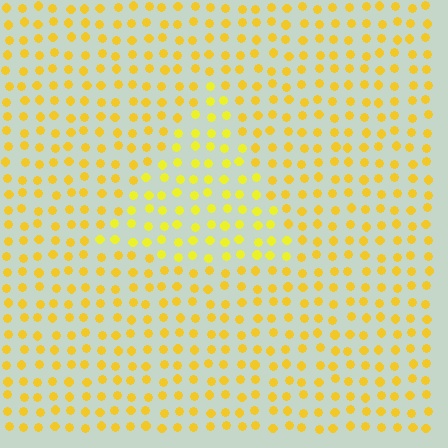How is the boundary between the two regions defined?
The boundary is defined purely by a slight shift in hue (about 14 degrees). Spacing, size, and orientation are identical on both sides.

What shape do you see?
I see a triangle.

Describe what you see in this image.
The image is filled with small yellow elements in a uniform arrangement. A triangle-shaped region is visible where the elements are tinted to a slightly different hue, forming a subtle color boundary.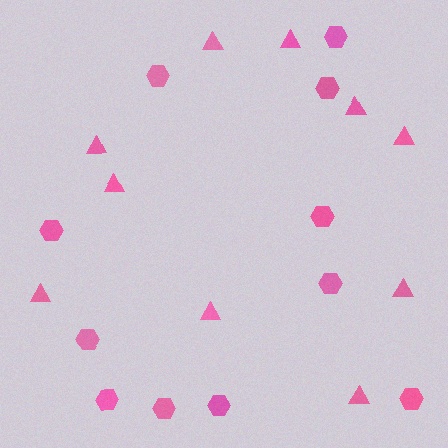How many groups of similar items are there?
There are 2 groups: one group of triangles (10) and one group of hexagons (11).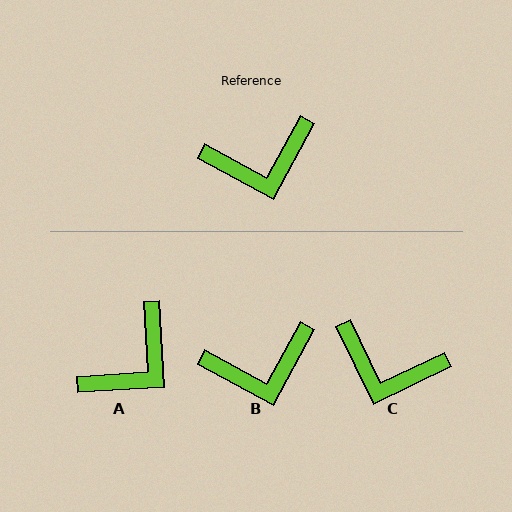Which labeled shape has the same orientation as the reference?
B.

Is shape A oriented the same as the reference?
No, it is off by about 32 degrees.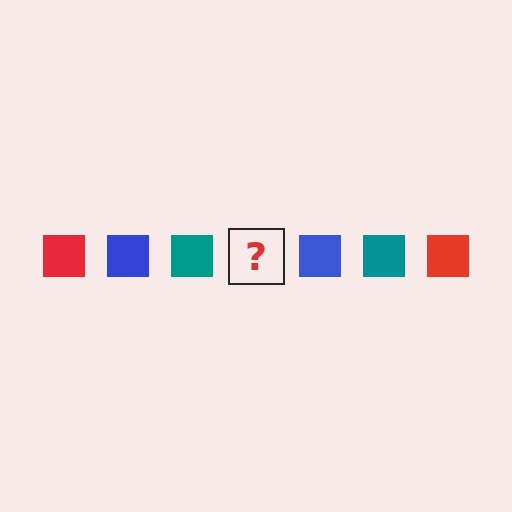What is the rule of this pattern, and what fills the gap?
The rule is that the pattern cycles through red, blue, teal squares. The gap should be filled with a red square.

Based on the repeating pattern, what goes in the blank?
The blank should be a red square.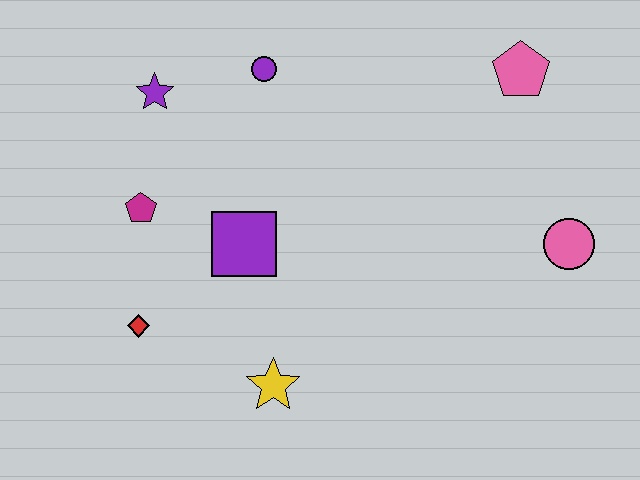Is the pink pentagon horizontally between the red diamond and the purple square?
No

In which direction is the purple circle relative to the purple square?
The purple circle is above the purple square.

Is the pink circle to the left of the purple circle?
No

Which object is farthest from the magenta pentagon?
The pink circle is farthest from the magenta pentagon.